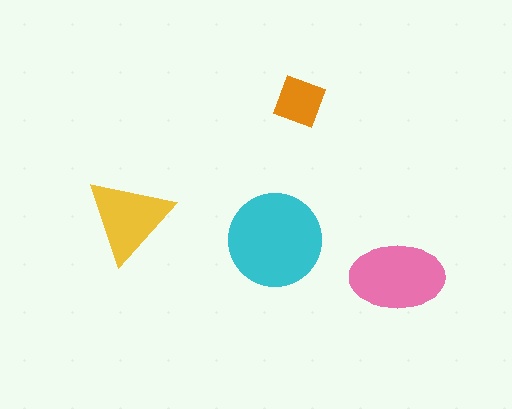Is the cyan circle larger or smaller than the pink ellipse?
Larger.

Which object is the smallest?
The orange square.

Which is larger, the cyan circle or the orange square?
The cyan circle.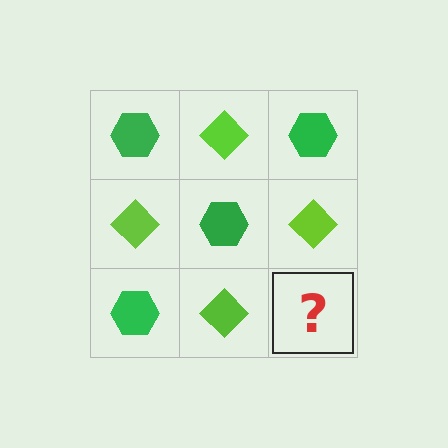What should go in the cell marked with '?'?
The missing cell should contain a green hexagon.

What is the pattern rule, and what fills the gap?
The rule is that it alternates green hexagon and lime diamond in a checkerboard pattern. The gap should be filled with a green hexagon.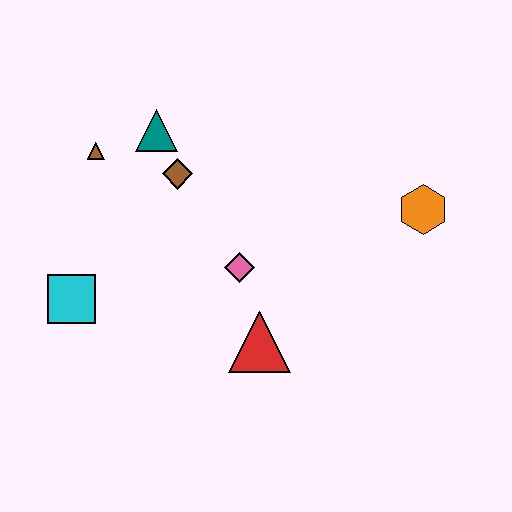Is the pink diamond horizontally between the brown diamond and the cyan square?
No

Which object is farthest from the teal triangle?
The orange hexagon is farthest from the teal triangle.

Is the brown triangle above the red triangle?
Yes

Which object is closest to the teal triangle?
The brown diamond is closest to the teal triangle.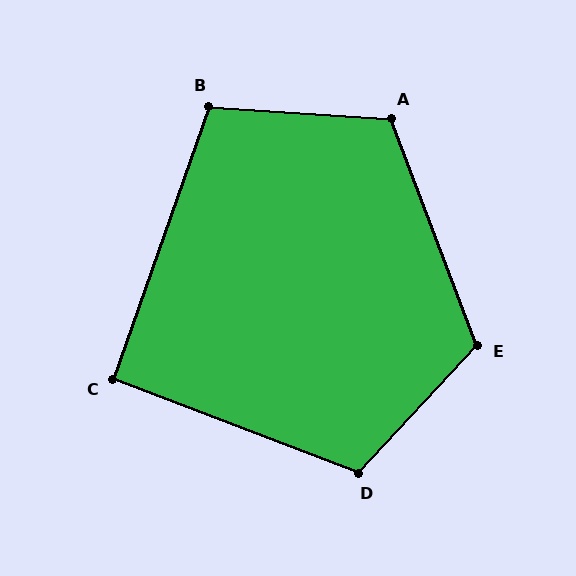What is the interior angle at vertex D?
Approximately 112 degrees (obtuse).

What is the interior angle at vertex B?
Approximately 106 degrees (obtuse).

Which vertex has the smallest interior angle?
C, at approximately 91 degrees.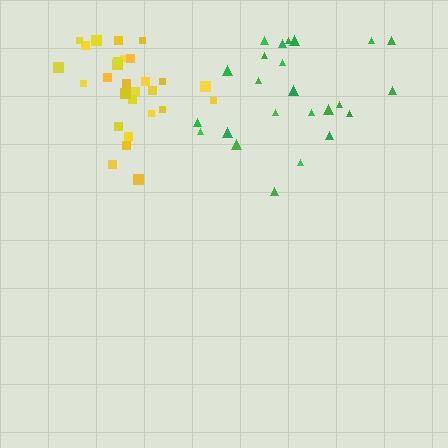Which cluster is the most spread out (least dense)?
Green.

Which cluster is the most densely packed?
Yellow.